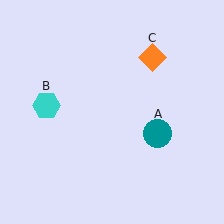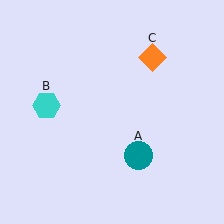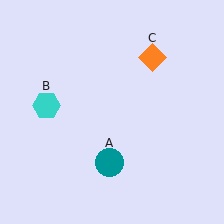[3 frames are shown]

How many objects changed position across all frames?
1 object changed position: teal circle (object A).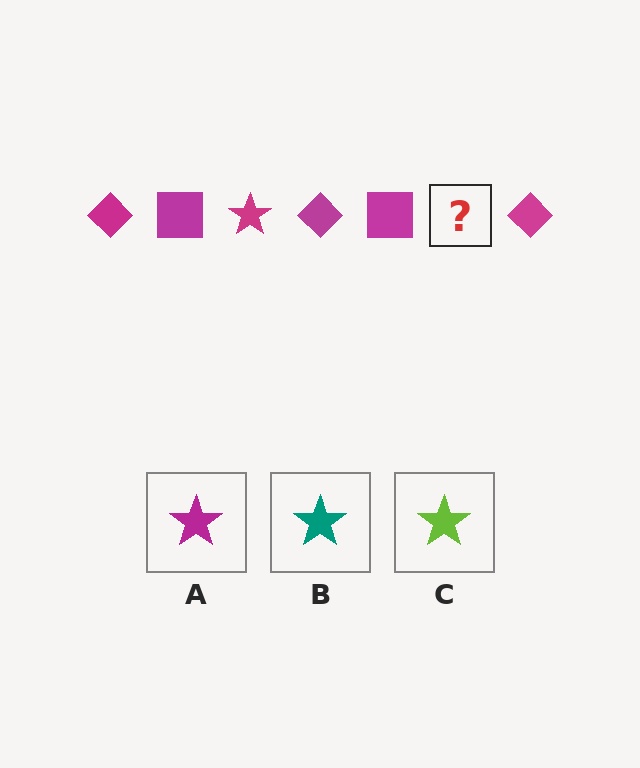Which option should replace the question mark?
Option A.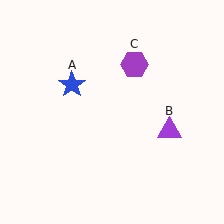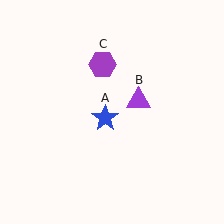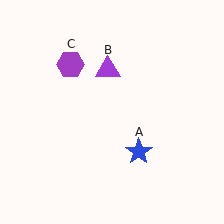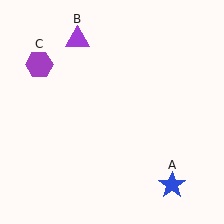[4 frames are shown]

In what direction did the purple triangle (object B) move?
The purple triangle (object B) moved up and to the left.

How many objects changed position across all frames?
3 objects changed position: blue star (object A), purple triangle (object B), purple hexagon (object C).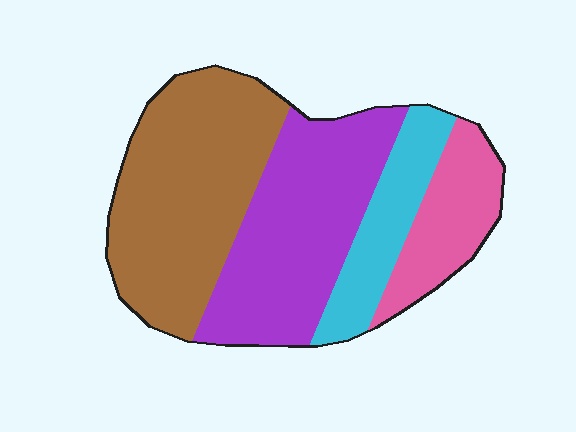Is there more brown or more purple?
Brown.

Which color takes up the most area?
Brown, at roughly 40%.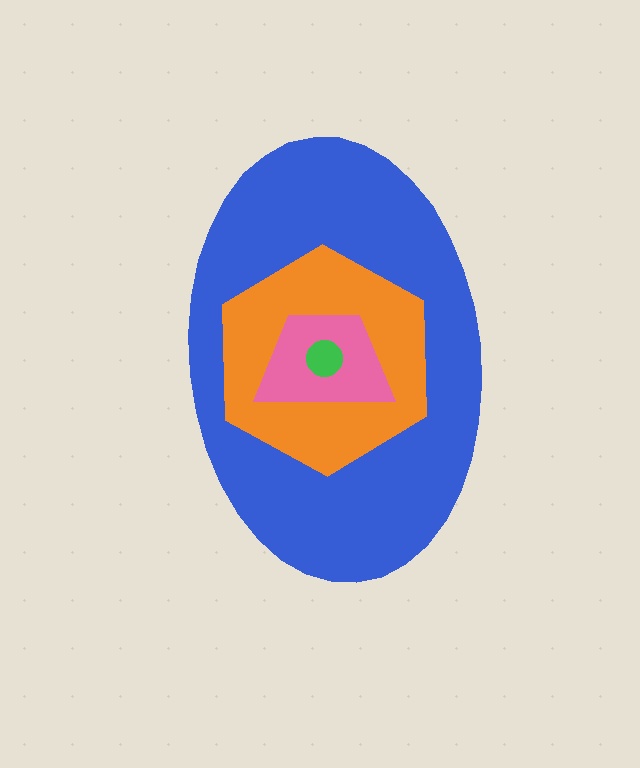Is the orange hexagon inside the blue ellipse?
Yes.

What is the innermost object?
The green circle.